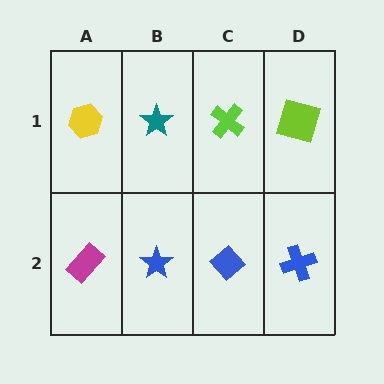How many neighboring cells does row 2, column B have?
3.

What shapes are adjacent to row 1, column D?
A blue cross (row 2, column D), a lime cross (row 1, column C).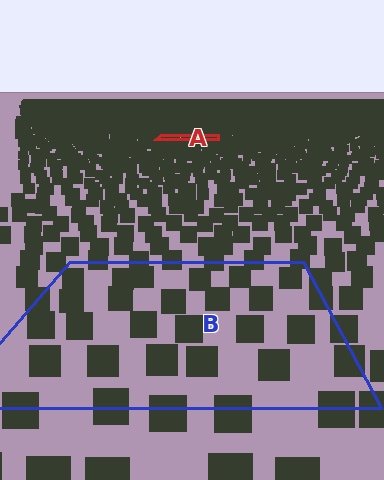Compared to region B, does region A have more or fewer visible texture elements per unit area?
Region A has more texture elements per unit area — they are packed more densely because it is farther away.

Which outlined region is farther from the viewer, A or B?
Region A is farther from the viewer — the texture elements inside it appear smaller and more densely packed.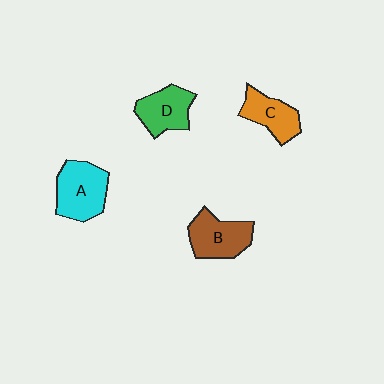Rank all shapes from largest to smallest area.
From largest to smallest: A (cyan), B (brown), D (green), C (orange).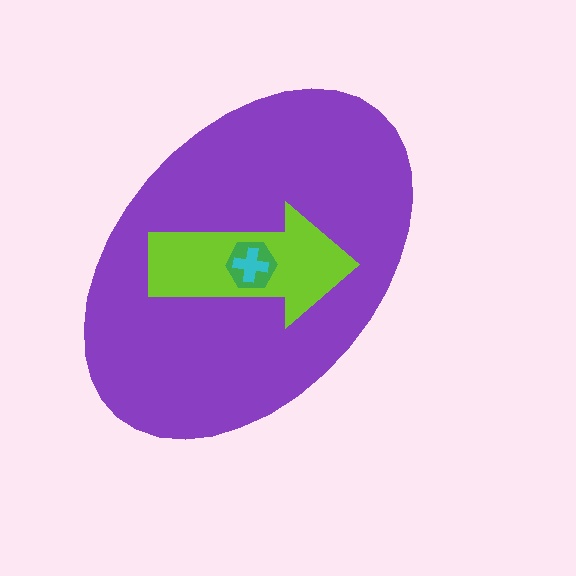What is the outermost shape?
The purple ellipse.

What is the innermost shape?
The cyan cross.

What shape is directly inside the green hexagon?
The cyan cross.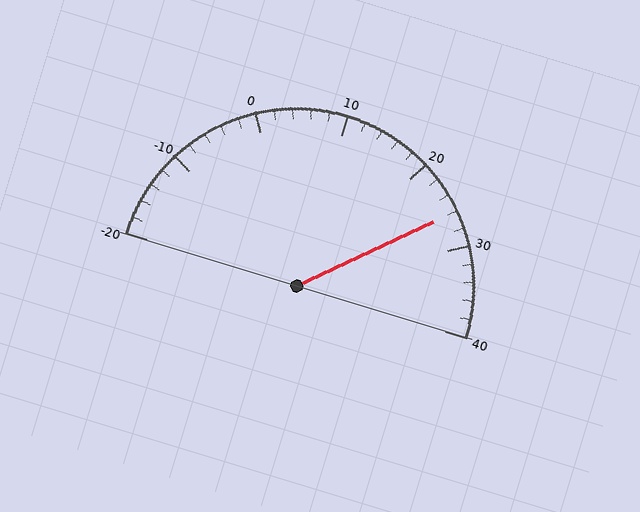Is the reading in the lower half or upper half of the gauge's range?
The reading is in the upper half of the range (-20 to 40).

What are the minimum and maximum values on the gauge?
The gauge ranges from -20 to 40.